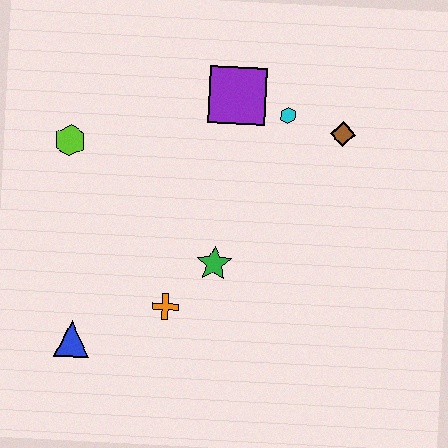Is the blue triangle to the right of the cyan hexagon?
No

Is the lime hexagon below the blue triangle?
No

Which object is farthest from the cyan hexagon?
The blue triangle is farthest from the cyan hexagon.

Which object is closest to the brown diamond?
The cyan hexagon is closest to the brown diamond.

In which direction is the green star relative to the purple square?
The green star is below the purple square.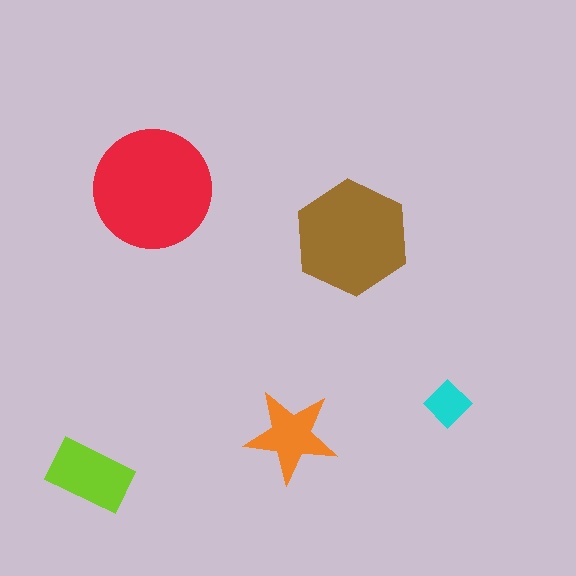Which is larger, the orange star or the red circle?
The red circle.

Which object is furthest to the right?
The cyan diamond is rightmost.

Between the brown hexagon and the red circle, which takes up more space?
The red circle.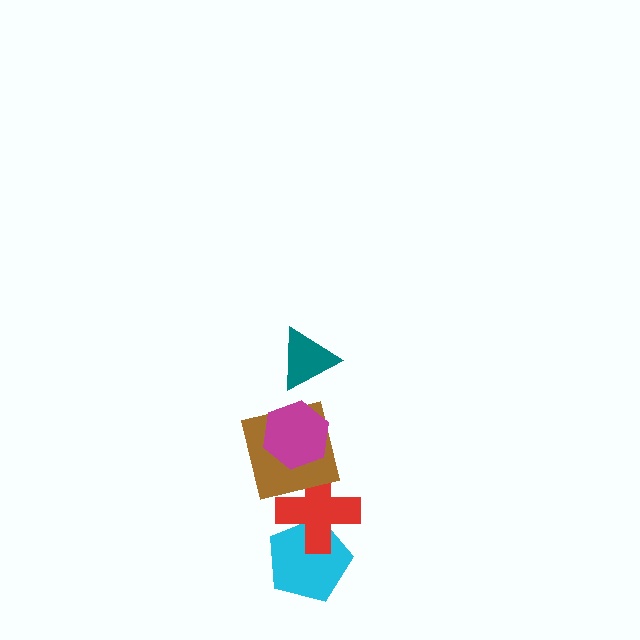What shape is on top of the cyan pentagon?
The red cross is on top of the cyan pentagon.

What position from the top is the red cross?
The red cross is 4th from the top.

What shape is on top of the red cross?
The brown square is on top of the red cross.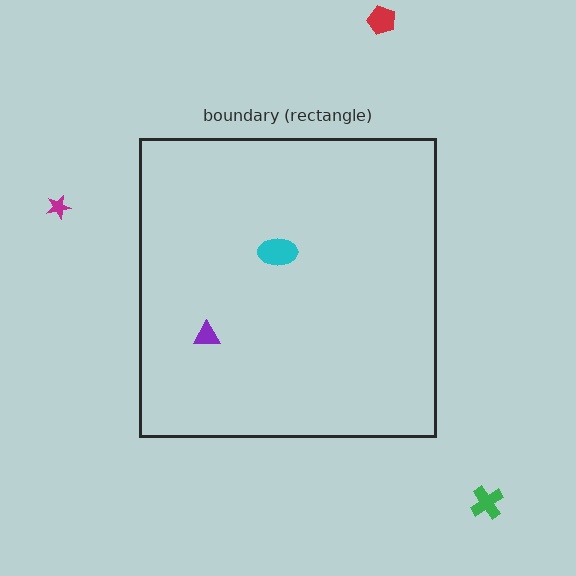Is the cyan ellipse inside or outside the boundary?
Inside.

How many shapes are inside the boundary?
2 inside, 3 outside.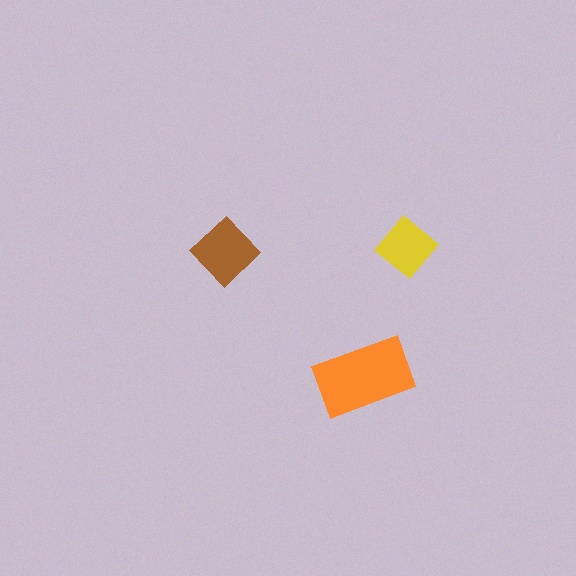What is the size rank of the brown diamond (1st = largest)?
2nd.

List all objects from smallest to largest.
The yellow diamond, the brown diamond, the orange rectangle.